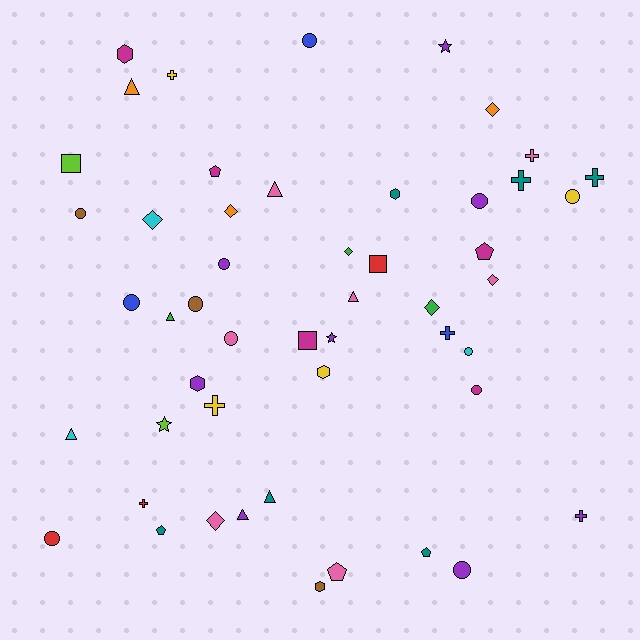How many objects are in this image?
There are 50 objects.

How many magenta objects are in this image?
There are 5 magenta objects.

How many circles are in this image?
There are 12 circles.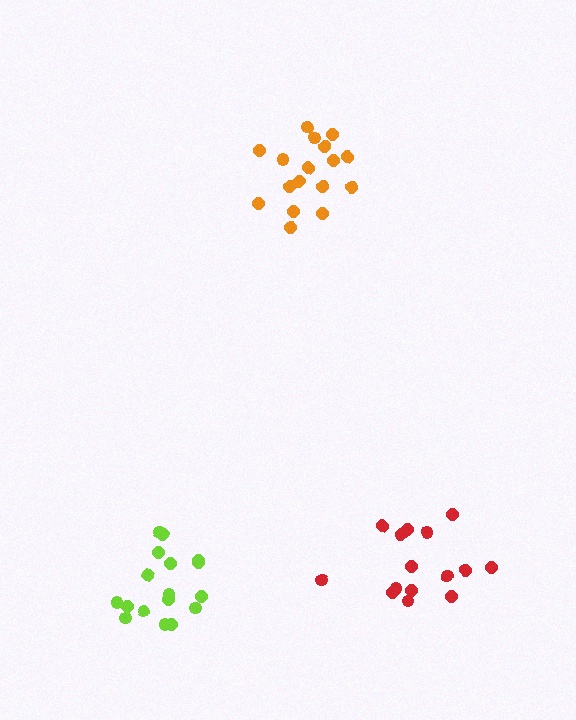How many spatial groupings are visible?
There are 3 spatial groupings.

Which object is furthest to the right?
The red cluster is rightmost.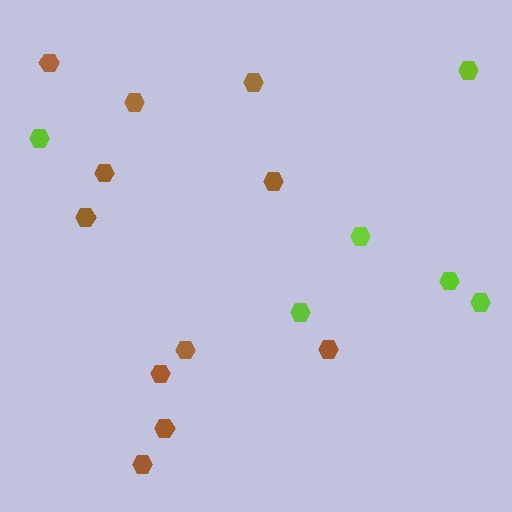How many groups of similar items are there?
There are 2 groups: one group of lime hexagons (6) and one group of brown hexagons (11).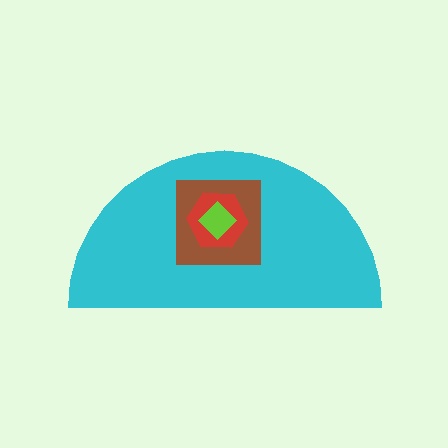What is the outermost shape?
The cyan semicircle.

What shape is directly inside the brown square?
The red hexagon.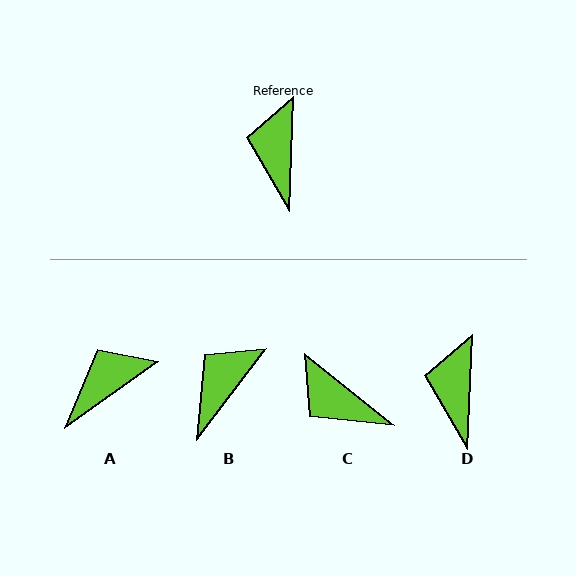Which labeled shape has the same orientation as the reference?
D.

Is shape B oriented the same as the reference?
No, it is off by about 35 degrees.